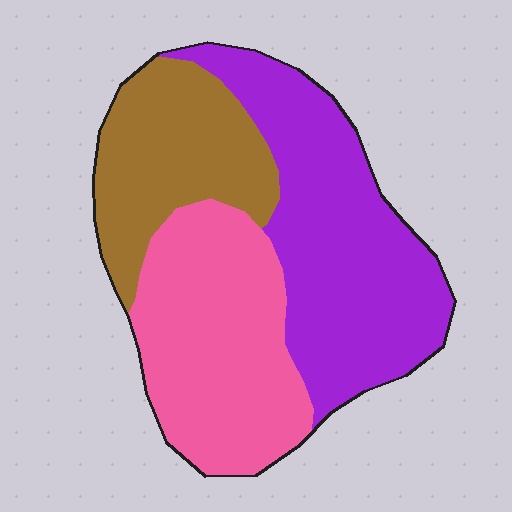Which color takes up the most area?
Purple, at roughly 40%.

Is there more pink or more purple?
Purple.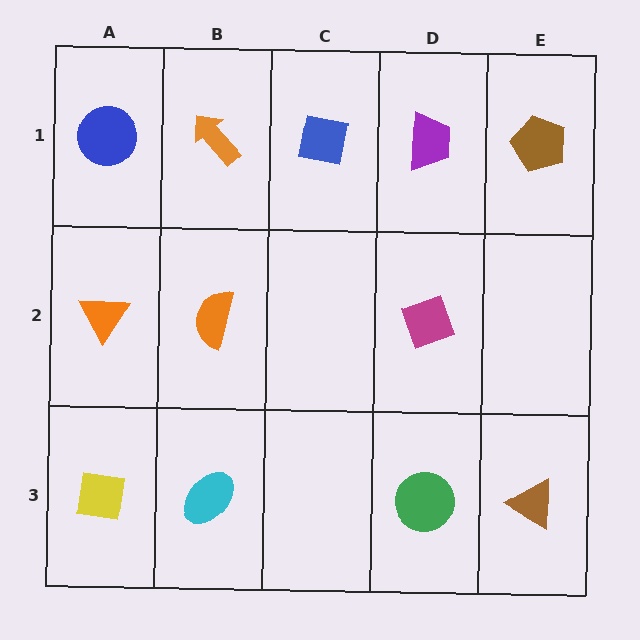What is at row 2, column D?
A magenta diamond.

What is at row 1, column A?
A blue circle.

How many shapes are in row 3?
4 shapes.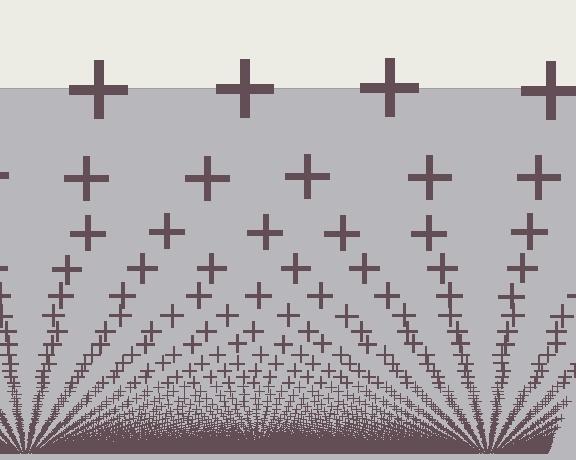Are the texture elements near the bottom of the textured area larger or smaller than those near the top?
Smaller. The gradient is inverted — elements near the bottom are smaller and denser.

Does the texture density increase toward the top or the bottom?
Density increases toward the bottom.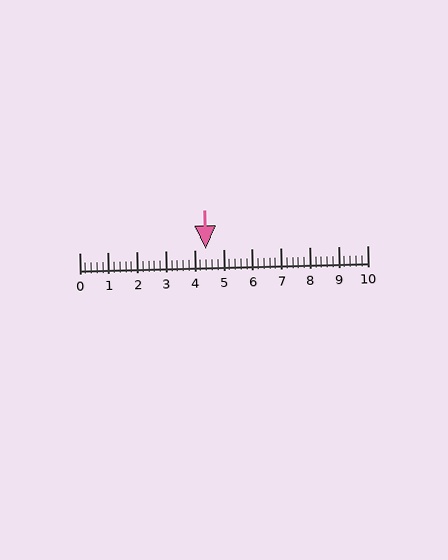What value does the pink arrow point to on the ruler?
The pink arrow points to approximately 4.4.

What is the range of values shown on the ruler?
The ruler shows values from 0 to 10.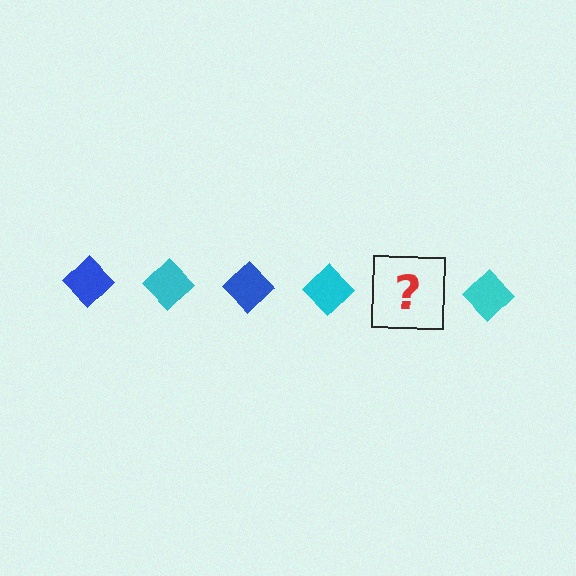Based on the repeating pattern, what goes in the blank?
The blank should be a blue diamond.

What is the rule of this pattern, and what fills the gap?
The rule is that the pattern cycles through blue, cyan diamonds. The gap should be filled with a blue diamond.